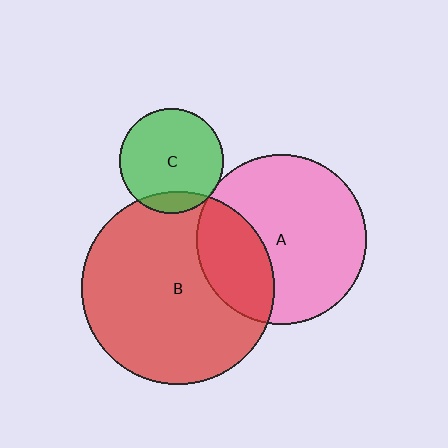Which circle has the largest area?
Circle B (red).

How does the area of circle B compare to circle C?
Approximately 3.4 times.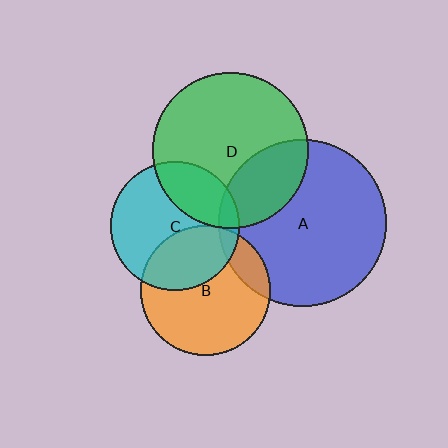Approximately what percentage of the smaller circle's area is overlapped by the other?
Approximately 10%.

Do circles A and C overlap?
Yes.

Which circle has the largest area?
Circle A (blue).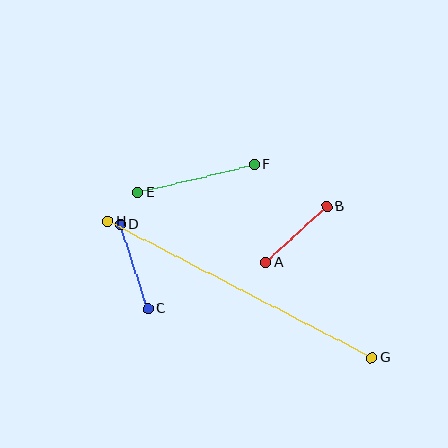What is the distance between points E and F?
The distance is approximately 120 pixels.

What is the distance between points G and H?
The distance is approximately 298 pixels.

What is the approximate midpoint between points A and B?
The midpoint is at approximately (296, 235) pixels.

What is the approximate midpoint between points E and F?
The midpoint is at approximately (196, 178) pixels.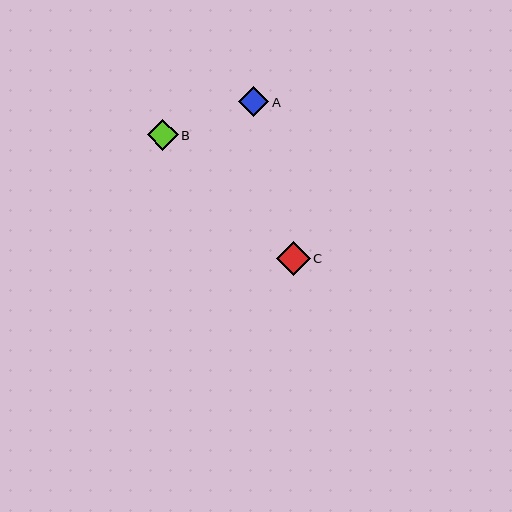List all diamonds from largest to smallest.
From largest to smallest: C, B, A.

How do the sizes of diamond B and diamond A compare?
Diamond B and diamond A are approximately the same size.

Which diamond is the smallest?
Diamond A is the smallest with a size of approximately 30 pixels.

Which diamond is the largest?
Diamond C is the largest with a size of approximately 33 pixels.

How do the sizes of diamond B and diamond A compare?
Diamond B and diamond A are approximately the same size.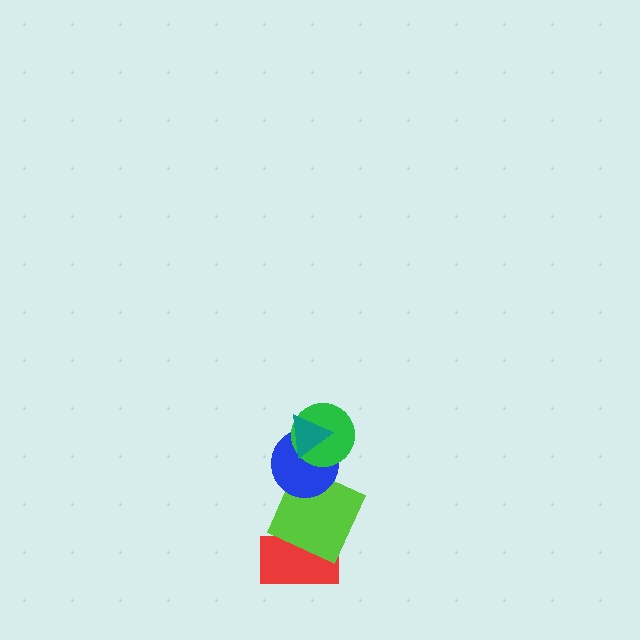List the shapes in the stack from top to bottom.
From top to bottom: the teal triangle, the green circle, the blue circle, the lime square, the red rectangle.